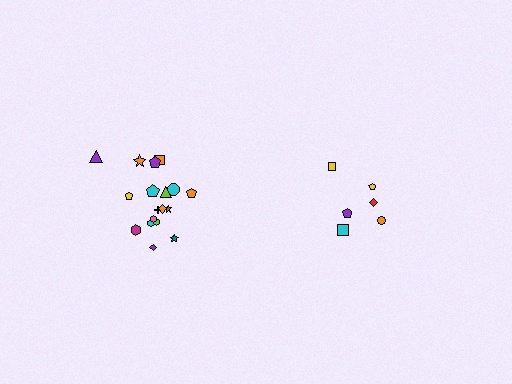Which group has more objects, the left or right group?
The left group.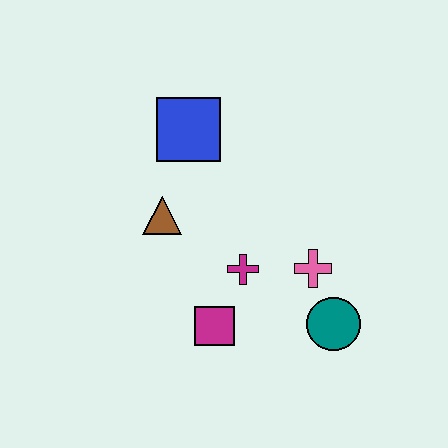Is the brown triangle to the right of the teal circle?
No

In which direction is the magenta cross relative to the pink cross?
The magenta cross is to the left of the pink cross.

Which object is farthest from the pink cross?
The blue square is farthest from the pink cross.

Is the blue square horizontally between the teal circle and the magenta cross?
No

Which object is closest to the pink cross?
The teal circle is closest to the pink cross.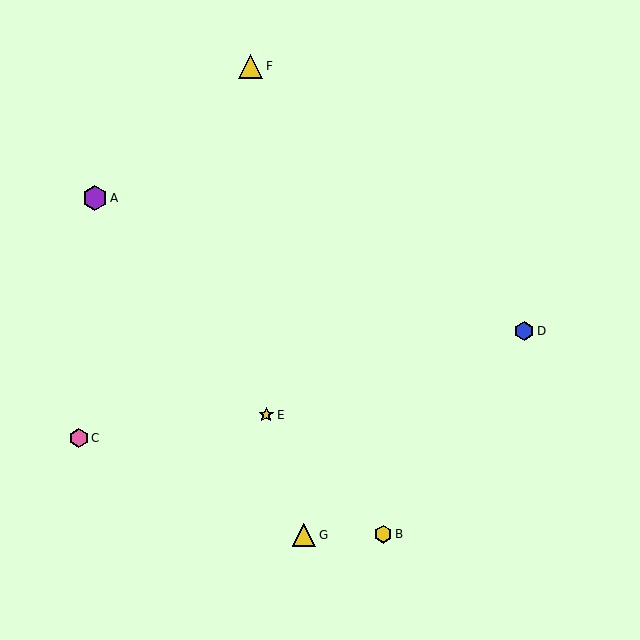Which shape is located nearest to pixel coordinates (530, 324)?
The blue hexagon (labeled D) at (524, 331) is nearest to that location.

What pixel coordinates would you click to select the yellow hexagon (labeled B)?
Click at (383, 534) to select the yellow hexagon B.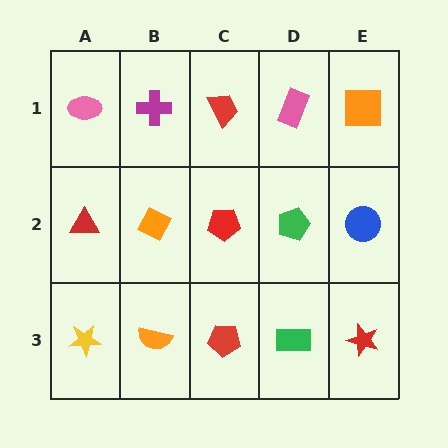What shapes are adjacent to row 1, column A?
A red triangle (row 2, column A), a magenta cross (row 1, column B).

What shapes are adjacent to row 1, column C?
A red pentagon (row 2, column C), a magenta cross (row 1, column B), a pink rectangle (row 1, column D).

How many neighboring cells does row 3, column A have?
2.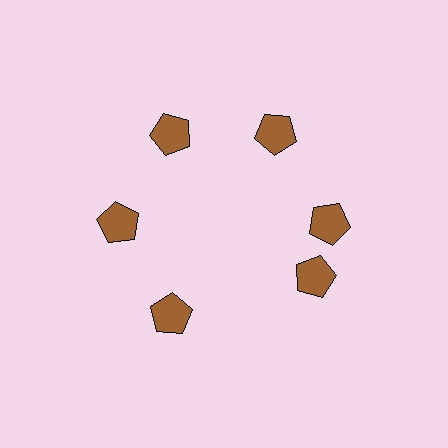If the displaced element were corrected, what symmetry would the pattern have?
It would have 6-fold rotational symmetry — the pattern would map onto itself every 60 degrees.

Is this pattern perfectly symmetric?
No. The 6 brown pentagons are arranged in a ring, but one element near the 5 o'clock position is rotated out of alignment along the ring, breaking the 6-fold rotational symmetry.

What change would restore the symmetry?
The symmetry would be restored by rotating it back into even spacing with its neighbors so that all 6 pentagons sit at equal angles and equal distance from the center.